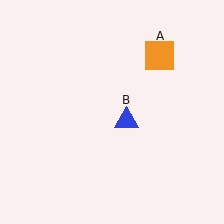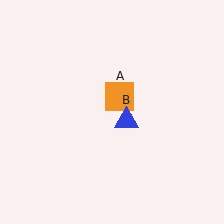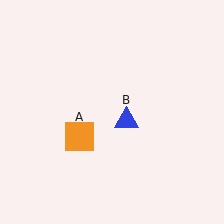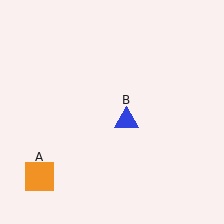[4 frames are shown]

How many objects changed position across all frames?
1 object changed position: orange square (object A).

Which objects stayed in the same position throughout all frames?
Blue triangle (object B) remained stationary.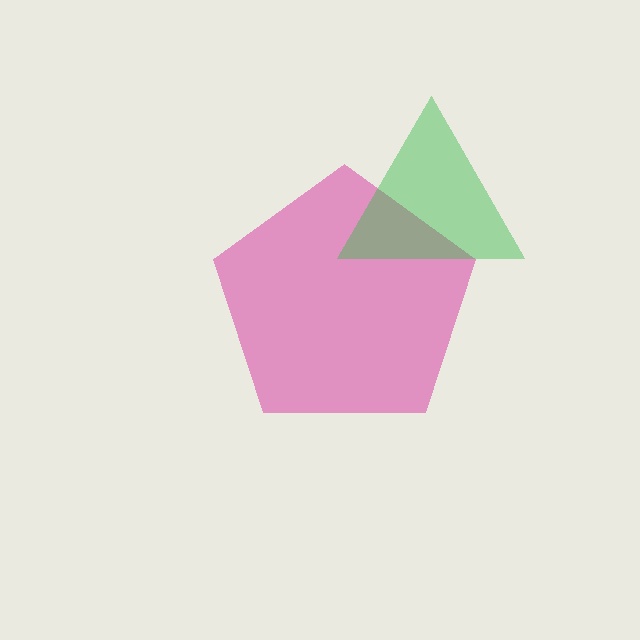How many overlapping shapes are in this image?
There are 2 overlapping shapes in the image.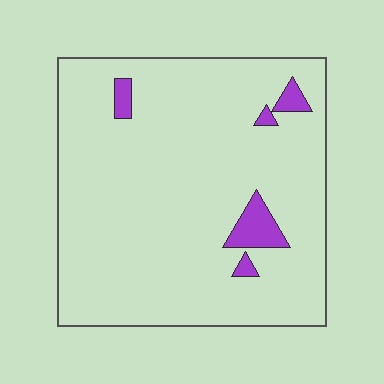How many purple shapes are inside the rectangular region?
5.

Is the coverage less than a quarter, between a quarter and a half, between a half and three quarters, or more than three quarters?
Less than a quarter.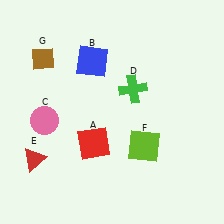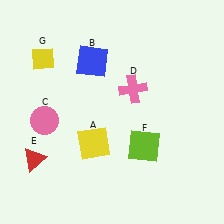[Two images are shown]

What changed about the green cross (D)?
In Image 1, D is green. In Image 2, it changed to pink.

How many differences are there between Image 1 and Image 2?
There are 3 differences between the two images.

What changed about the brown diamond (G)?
In Image 1, G is brown. In Image 2, it changed to yellow.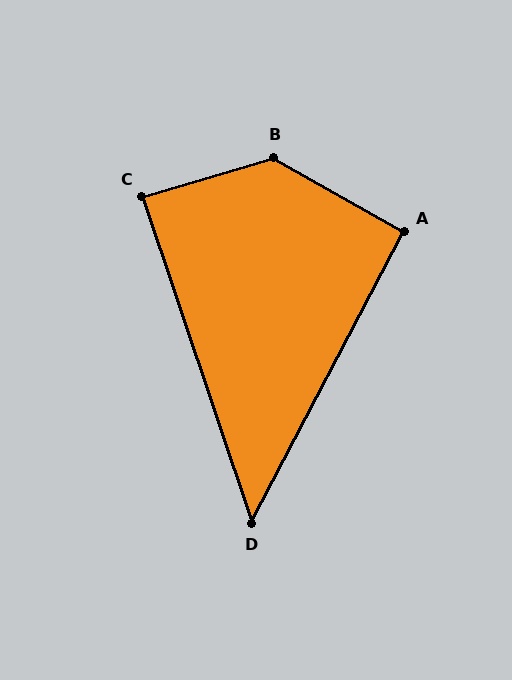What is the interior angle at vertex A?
Approximately 92 degrees (approximately right).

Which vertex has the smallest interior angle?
D, at approximately 46 degrees.